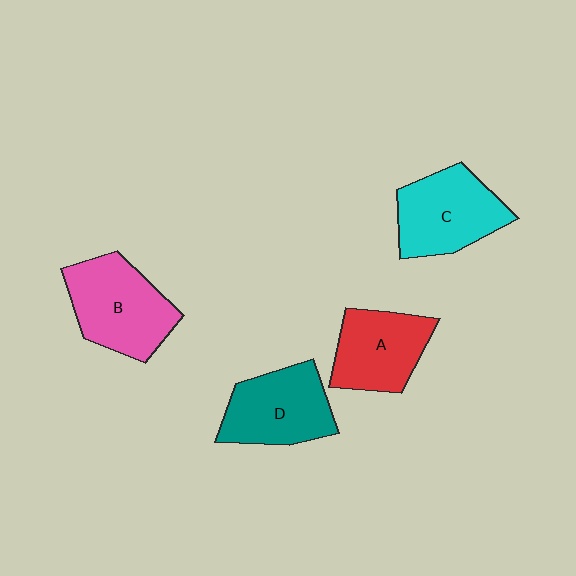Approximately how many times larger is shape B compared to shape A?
Approximately 1.2 times.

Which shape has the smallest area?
Shape A (red).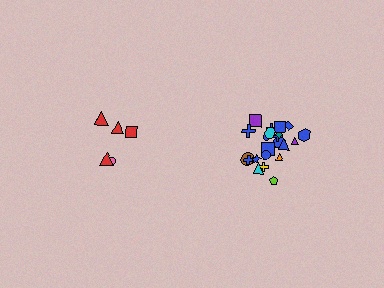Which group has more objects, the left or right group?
The right group.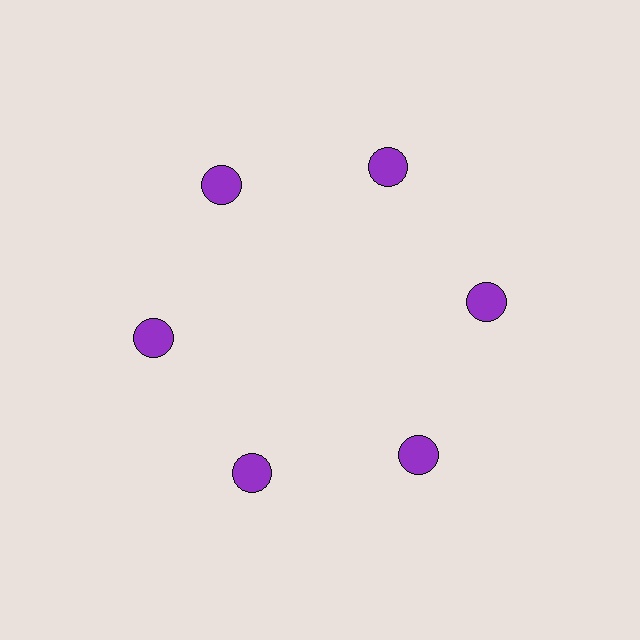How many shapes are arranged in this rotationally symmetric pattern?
There are 6 shapes, arranged in 6 groups of 1.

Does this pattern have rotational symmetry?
Yes, this pattern has 6-fold rotational symmetry. It looks the same after rotating 60 degrees around the center.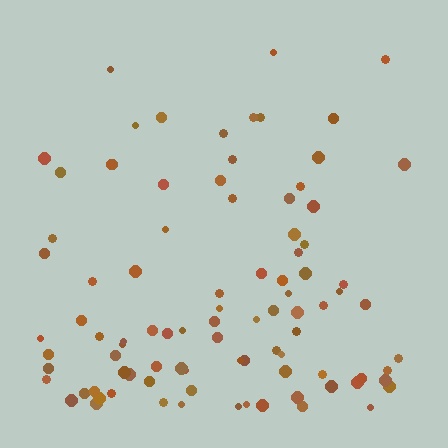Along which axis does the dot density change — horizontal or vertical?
Vertical.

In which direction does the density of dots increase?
From top to bottom, with the bottom side densest.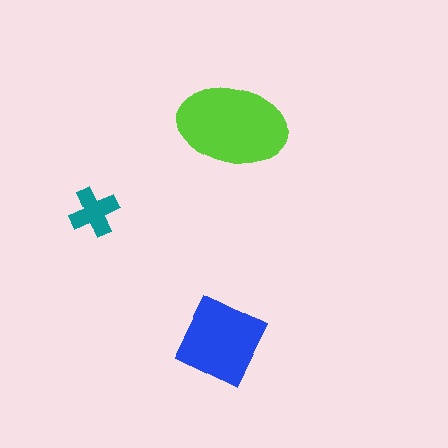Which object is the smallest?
The teal cross.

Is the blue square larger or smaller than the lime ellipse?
Smaller.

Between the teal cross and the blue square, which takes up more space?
The blue square.